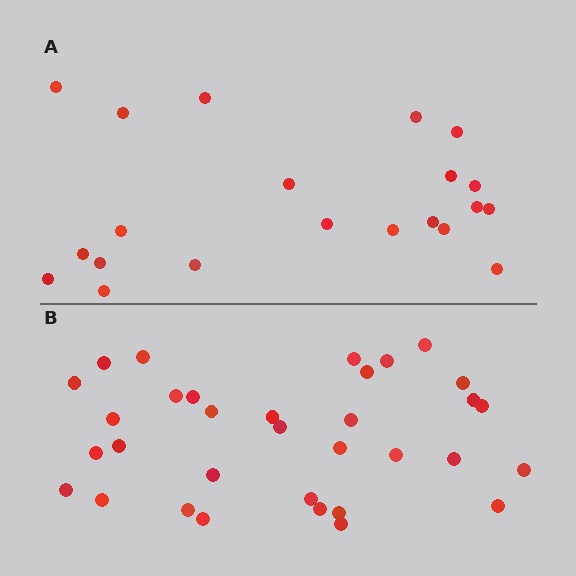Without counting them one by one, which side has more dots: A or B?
Region B (the bottom region) has more dots.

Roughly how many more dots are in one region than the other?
Region B has roughly 12 or so more dots than region A.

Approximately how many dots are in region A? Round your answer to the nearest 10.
About 20 dots. (The exact count is 21, which rounds to 20.)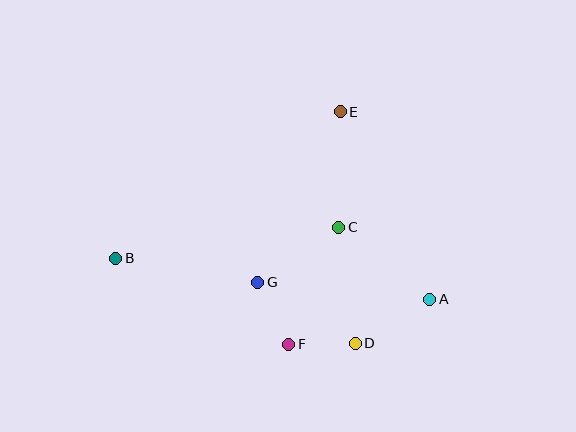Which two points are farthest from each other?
Points A and B are farthest from each other.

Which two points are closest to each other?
Points D and F are closest to each other.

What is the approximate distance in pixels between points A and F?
The distance between A and F is approximately 148 pixels.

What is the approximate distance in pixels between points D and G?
The distance between D and G is approximately 115 pixels.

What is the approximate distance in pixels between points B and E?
The distance between B and E is approximately 268 pixels.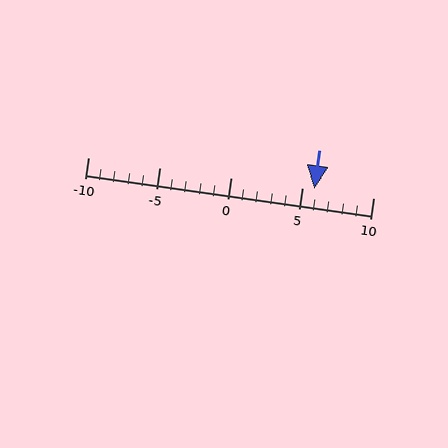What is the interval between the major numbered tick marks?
The major tick marks are spaced 5 units apart.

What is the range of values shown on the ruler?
The ruler shows values from -10 to 10.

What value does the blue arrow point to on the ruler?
The blue arrow points to approximately 6.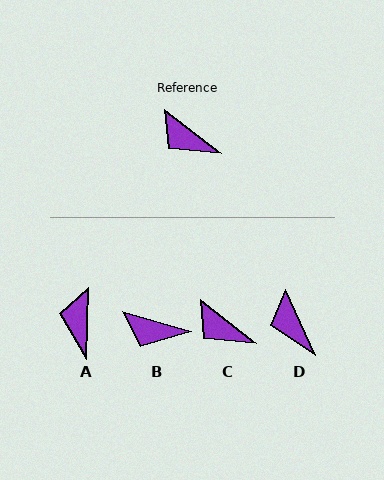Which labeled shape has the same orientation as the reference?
C.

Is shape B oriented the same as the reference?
No, it is off by about 22 degrees.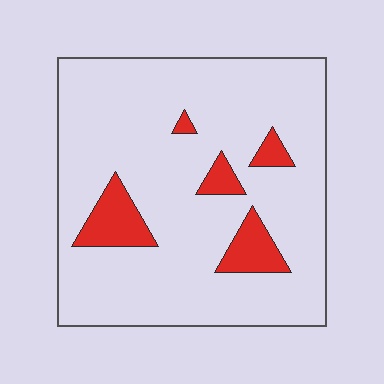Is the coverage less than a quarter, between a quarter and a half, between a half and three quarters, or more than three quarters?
Less than a quarter.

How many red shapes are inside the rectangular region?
5.